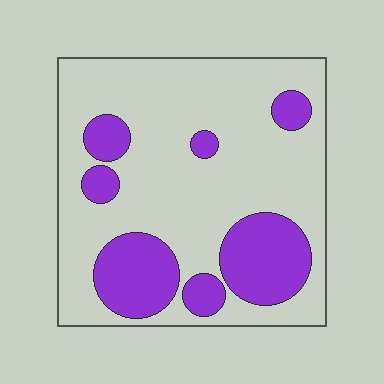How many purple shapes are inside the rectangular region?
7.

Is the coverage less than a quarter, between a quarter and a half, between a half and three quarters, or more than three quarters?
Between a quarter and a half.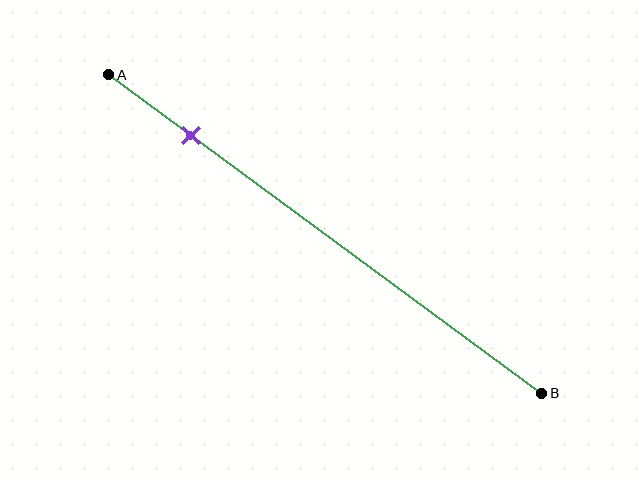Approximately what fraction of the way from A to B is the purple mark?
The purple mark is approximately 20% of the way from A to B.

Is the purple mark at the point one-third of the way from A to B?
No, the mark is at about 20% from A, not at the 33% one-third point.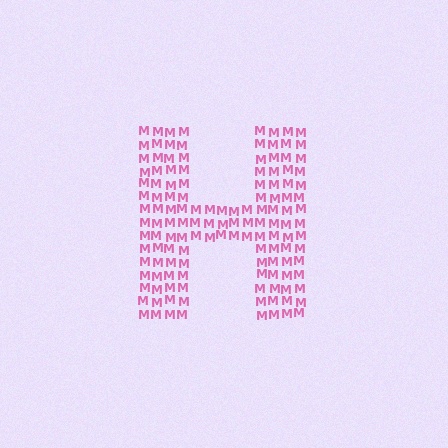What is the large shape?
The large shape is the letter H.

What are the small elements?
The small elements are letter M's.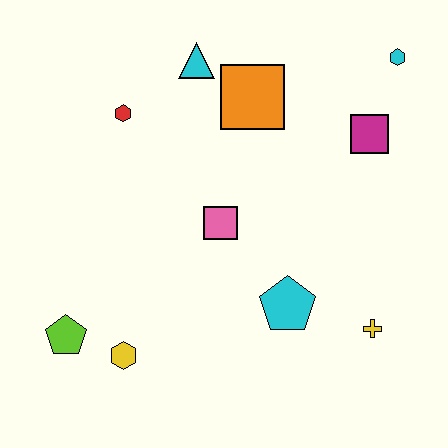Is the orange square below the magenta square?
No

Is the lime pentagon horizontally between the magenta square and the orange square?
No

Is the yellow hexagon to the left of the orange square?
Yes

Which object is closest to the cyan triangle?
The orange square is closest to the cyan triangle.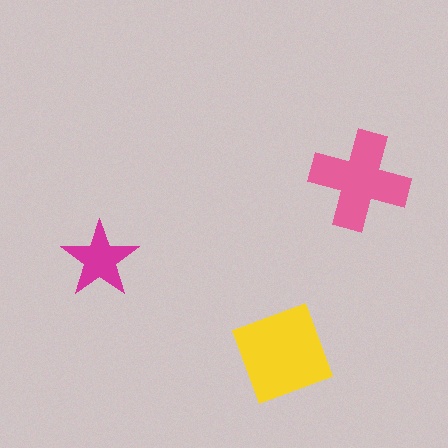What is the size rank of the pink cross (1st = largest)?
2nd.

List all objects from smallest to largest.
The magenta star, the pink cross, the yellow diamond.